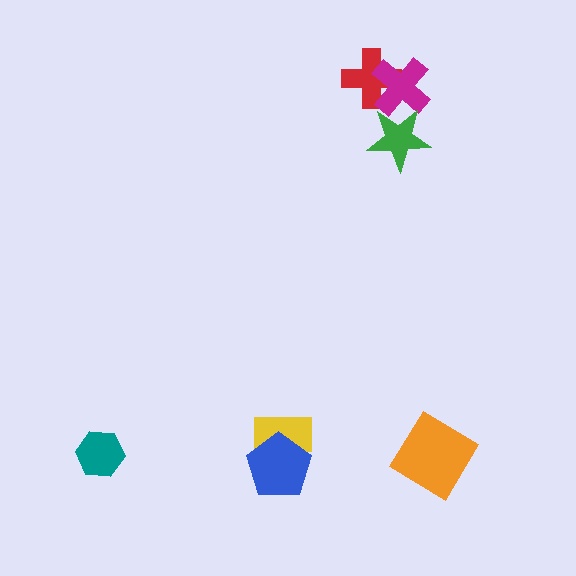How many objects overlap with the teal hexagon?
0 objects overlap with the teal hexagon.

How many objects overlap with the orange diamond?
0 objects overlap with the orange diamond.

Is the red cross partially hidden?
Yes, it is partially covered by another shape.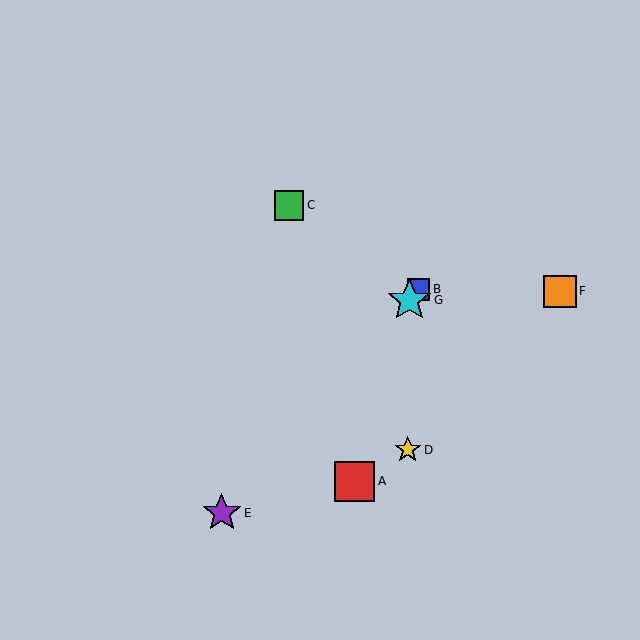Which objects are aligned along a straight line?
Objects B, E, G are aligned along a straight line.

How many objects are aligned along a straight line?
3 objects (B, E, G) are aligned along a straight line.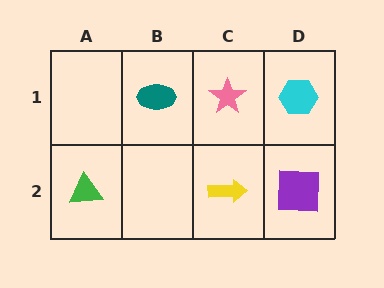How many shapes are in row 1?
3 shapes.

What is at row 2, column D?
A purple square.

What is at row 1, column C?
A pink star.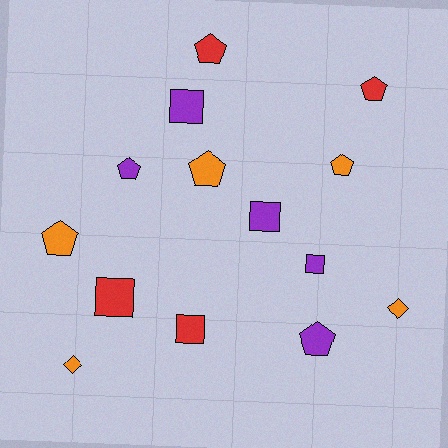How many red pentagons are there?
There are 2 red pentagons.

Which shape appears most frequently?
Pentagon, with 7 objects.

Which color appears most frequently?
Orange, with 5 objects.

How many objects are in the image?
There are 14 objects.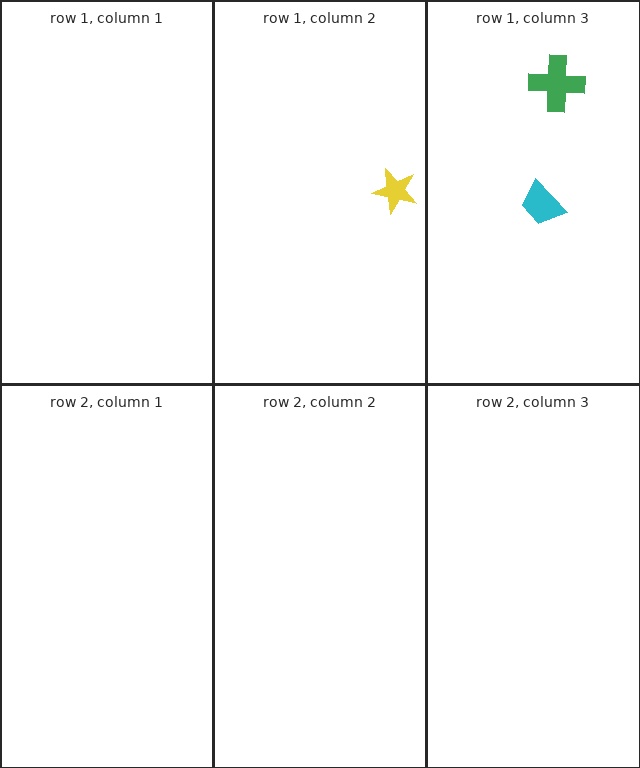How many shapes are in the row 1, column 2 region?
1.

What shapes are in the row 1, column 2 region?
The yellow star.